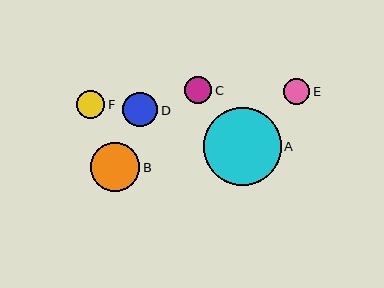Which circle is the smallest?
Circle E is the smallest with a size of approximately 26 pixels.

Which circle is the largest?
Circle A is the largest with a size of approximately 78 pixels.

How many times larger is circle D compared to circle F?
Circle D is approximately 1.2 times the size of circle F.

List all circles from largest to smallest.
From largest to smallest: A, B, D, F, C, E.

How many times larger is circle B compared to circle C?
Circle B is approximately 1.8 times the size of circle C.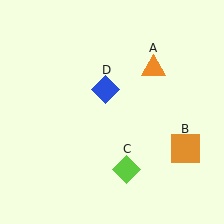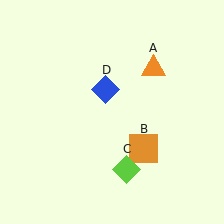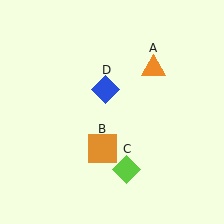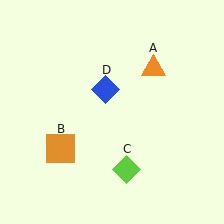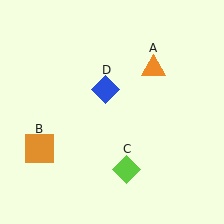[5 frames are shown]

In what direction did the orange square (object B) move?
The orange square (object B) moved left.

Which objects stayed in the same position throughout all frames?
Orange triangle (object A) and lime diamond (object C) and blue diamond (object D) remained stationary.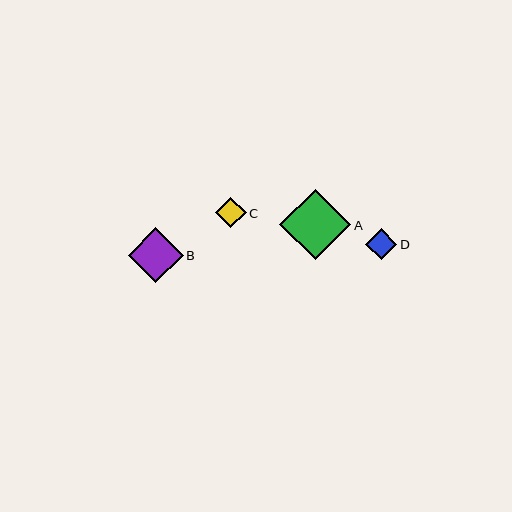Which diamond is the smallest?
Diamond C is the smallest with a size of approximately 31 pixels.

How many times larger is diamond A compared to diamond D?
Diamond A is approximately 2.3 times the size of diamond D.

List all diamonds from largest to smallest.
From largest to smallest: A, B, D, C.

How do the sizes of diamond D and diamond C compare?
Diamond D and diamond C are approximately the same size.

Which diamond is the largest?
Diamond A is the largest with a size of approximately 71 pixels.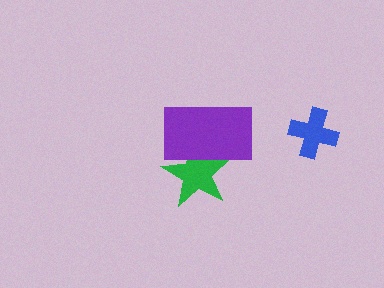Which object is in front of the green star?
The purple rectangle is in front of the green star.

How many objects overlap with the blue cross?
0 objects overlap with the blue cross.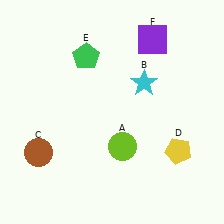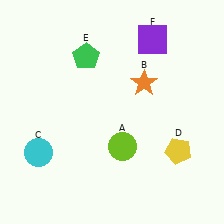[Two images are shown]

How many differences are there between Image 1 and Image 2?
There are 2 differences between the two images.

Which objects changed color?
B changed from cyan to orange. C changed from brown to cyan.